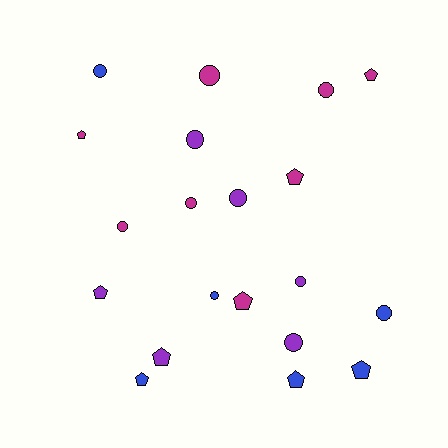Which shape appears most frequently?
Circle, with 11 objects.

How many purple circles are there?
There are 4 purple circles.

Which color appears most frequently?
Magenta, with 8 objects.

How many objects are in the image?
There are 20 objects.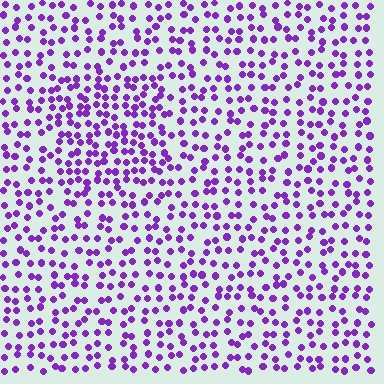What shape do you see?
I see a rectangle.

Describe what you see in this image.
The image contains small purple elements arranged at two different densities. A rectangle-shaped region is visible where the elements are more densely packed than the surrounding area.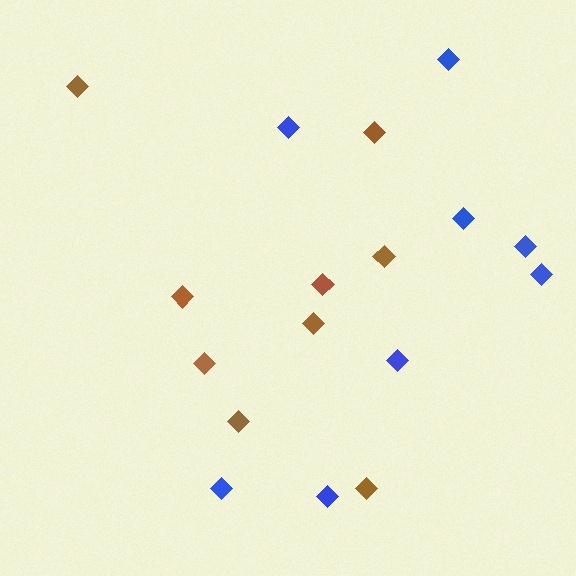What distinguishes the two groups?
There are 2 groups: one group of blue diamonds (8) and one group of brown diamonds (9).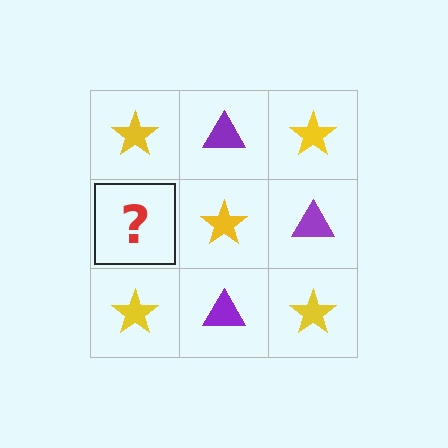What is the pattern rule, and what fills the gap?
The rule is that it alternates yellow star and purple triangle in a checkerboard pattern. The gap should be filled with a purple triangle.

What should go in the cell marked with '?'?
The missing cell should contain a purple triangle.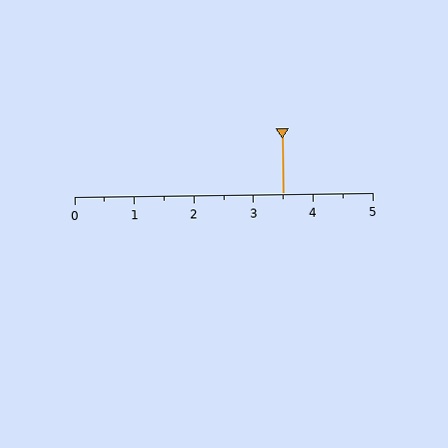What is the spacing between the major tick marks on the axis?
The major ticks are spaced 1 apart.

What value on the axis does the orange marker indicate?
The marker indicates approximately 3.5.